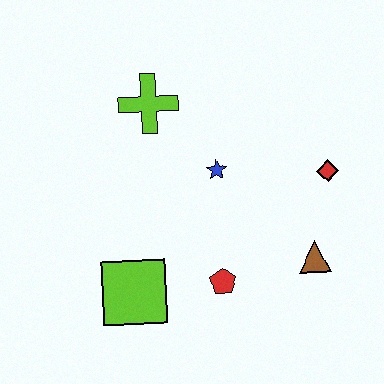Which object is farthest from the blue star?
The lime square is farthest from the blue star.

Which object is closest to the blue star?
The lime cross is closest to the blue star.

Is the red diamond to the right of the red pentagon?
Yes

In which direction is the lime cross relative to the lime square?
The lime cross is above the lime square.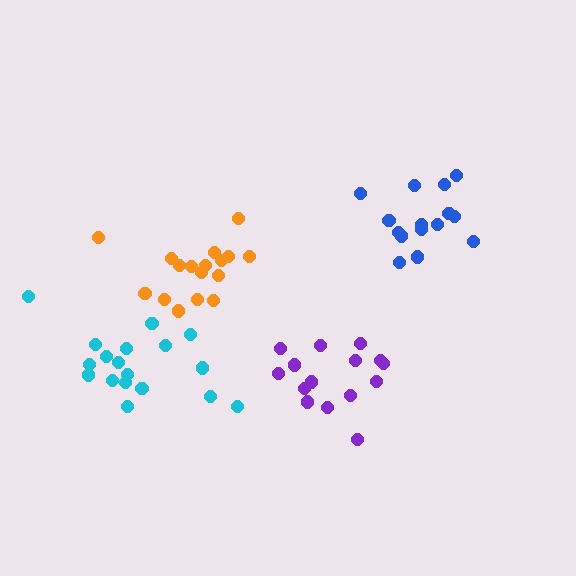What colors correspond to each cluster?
The clusters are colored: purple, blue, orange, cyan.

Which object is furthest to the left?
The cyan cluster is leftmost.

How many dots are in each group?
Group 1: 15 dots, Group 2: 15 dots, Group 3: 17 dots, Group 4: 18 dots (65 total).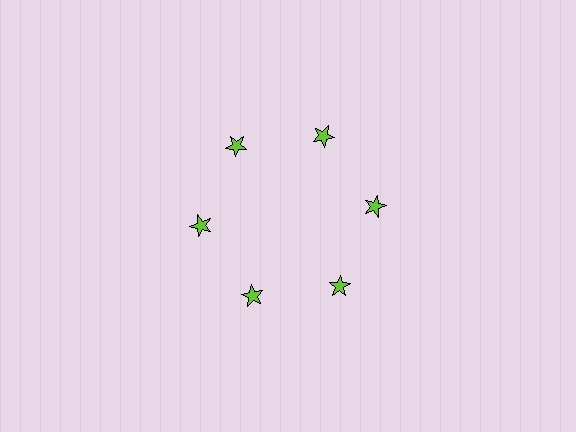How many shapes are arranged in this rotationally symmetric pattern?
There are 6 shapes, arranged in 6 groups of 1.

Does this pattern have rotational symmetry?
Yes, this pattern has 6-fold rotational symmetry. It looks the same after rotating 60 degrees around the center.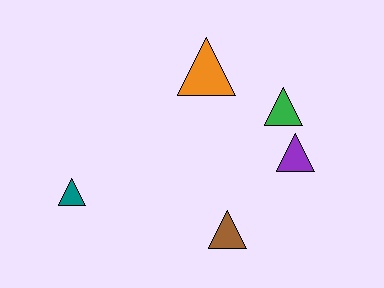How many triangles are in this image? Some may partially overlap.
There are 5 triangles.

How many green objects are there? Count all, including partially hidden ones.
There is 1 green object.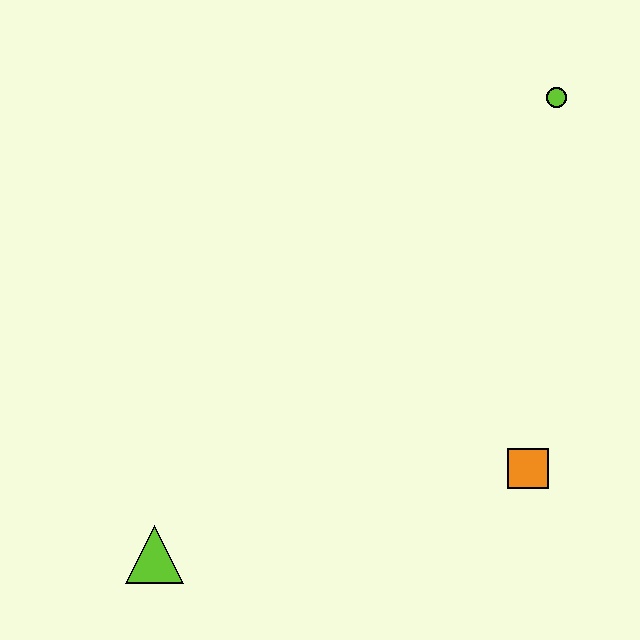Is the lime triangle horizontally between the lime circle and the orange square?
No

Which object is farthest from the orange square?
The lime triangle is farthest from the orange square.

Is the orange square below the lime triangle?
No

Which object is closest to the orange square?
The lime circle is closest to the orange square.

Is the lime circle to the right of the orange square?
Yes